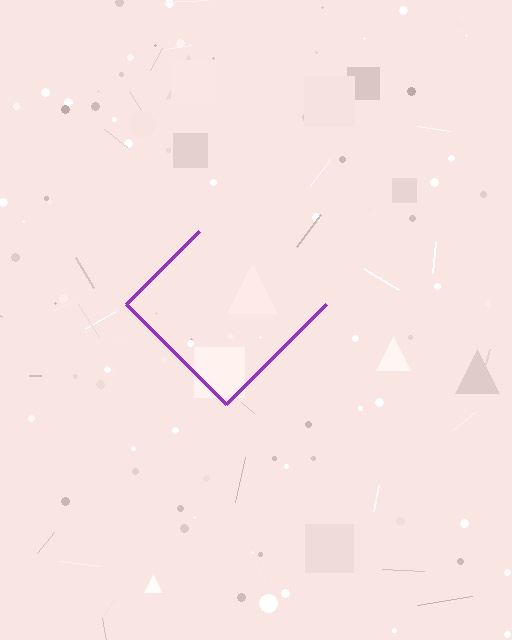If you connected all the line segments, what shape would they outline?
They would outline a diamond.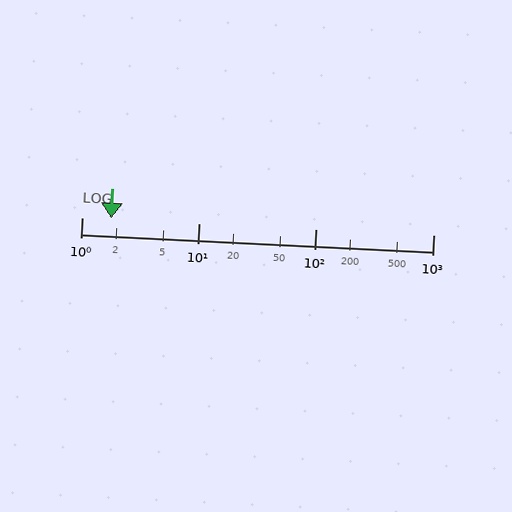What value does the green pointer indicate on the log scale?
The pointer indicates approximately 1.8.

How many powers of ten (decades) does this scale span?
The scale spans 3 decades, from 1 to 1000.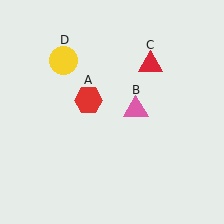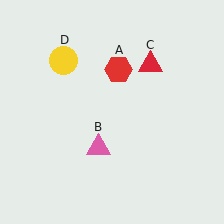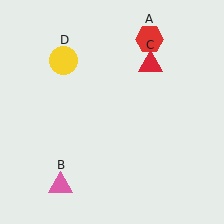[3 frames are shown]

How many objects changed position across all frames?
2 objects changed position: red hexagon (object A), pink triangle (object B).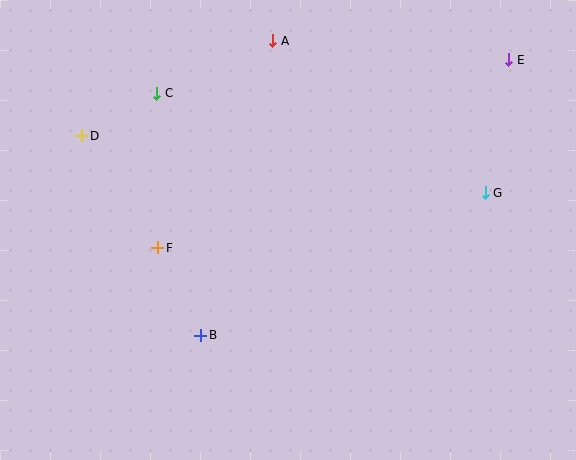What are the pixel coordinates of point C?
Point C is at (157, 93).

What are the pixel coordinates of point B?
Point B is at (201, 335).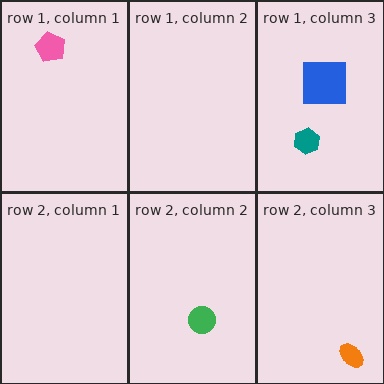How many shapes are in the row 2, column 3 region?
1.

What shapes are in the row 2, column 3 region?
The orange ellipse.